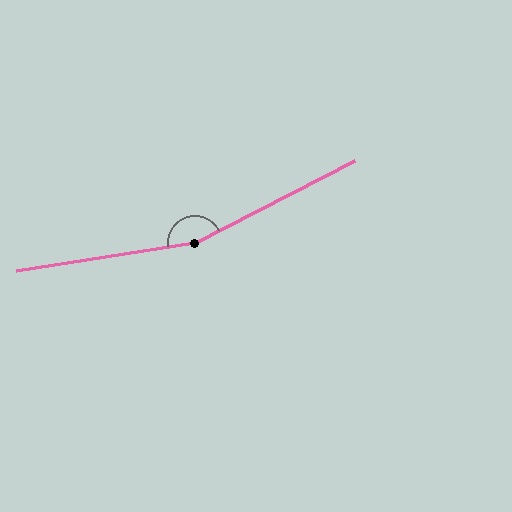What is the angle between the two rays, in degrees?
Approximately 162 degrees.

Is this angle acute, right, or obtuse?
It is obtuse.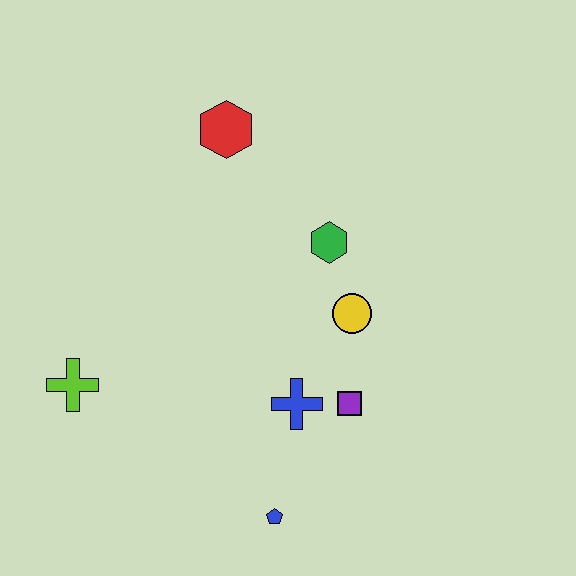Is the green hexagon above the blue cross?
Yes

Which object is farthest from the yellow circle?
The lime cross is farthest from the yellow circle.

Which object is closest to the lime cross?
The blue cross is closest to the lime cross.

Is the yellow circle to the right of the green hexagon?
Yes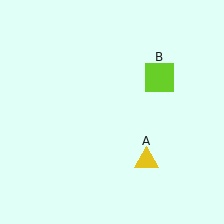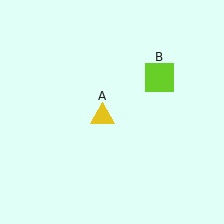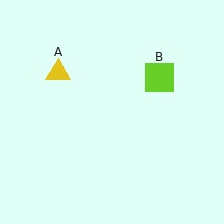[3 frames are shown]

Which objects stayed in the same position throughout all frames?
Lime square (object B) remained stationary.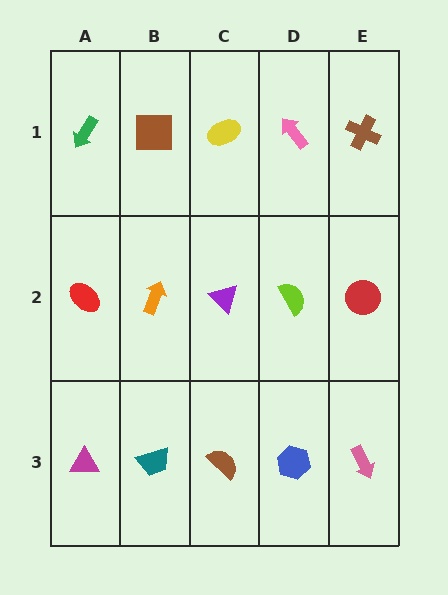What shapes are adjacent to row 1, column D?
A lime semicircle (row 2, column D), a yellow ellipse (row 1, column C), a brown cross (row 1, column E).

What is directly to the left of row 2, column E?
A lime semicircle.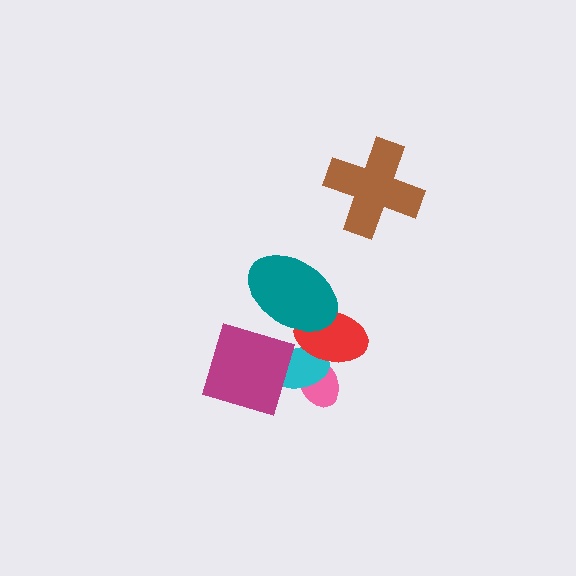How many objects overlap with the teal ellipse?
1 object overlaps with the teal ellipse.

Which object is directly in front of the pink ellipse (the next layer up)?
The cyan ellipse is directly in front of the pink ellipse.